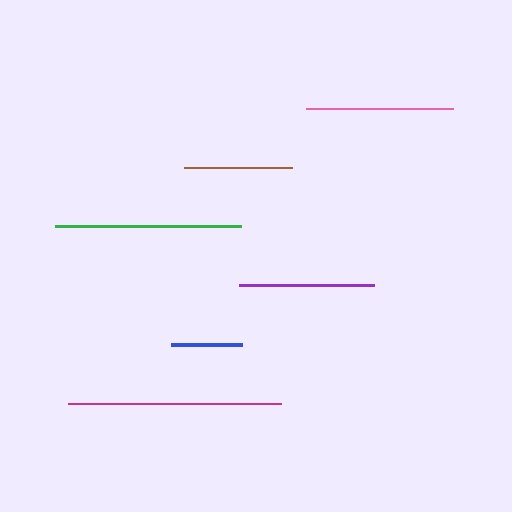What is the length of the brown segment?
The brown segment is approximately 108 pixels long.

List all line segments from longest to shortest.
From longest to shortest: magenta, green, pink, purple, brown, blue.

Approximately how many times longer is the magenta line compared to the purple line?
The magenta line is approximately 1.6 times the length of the purple line.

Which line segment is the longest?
The magenta line is the longest at approximately 213 pixels.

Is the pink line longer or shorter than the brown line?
The pink line is longer than the brown line.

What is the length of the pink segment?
The pink segment is approximately 148 pixels long.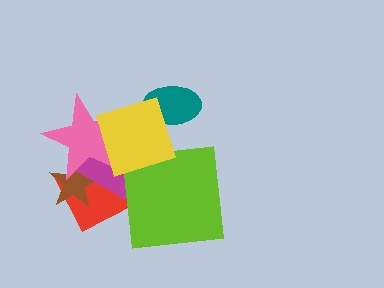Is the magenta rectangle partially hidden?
Yes, it is partially covered by another shape.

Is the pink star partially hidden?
Yes, it is partially covered by another shape.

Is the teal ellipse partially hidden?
Yes, it is partially covered by another shape.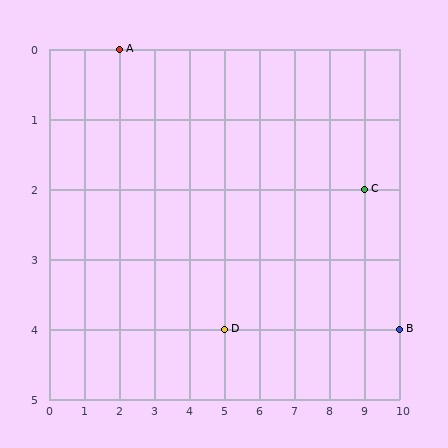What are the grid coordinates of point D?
Point D is at grid coordinates (5, 4).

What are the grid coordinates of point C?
Point C is at grid coordinates (9, 2).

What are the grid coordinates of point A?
Point A is at grid coordinates (2, 0).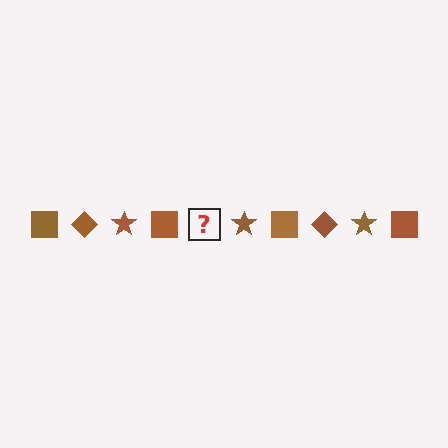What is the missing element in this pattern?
The missing element is a brown diamond.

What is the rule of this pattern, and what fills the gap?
The rule is that the pattern cycles through square, diamond, star shapes in brown. The gap should be filled with a brown diamond.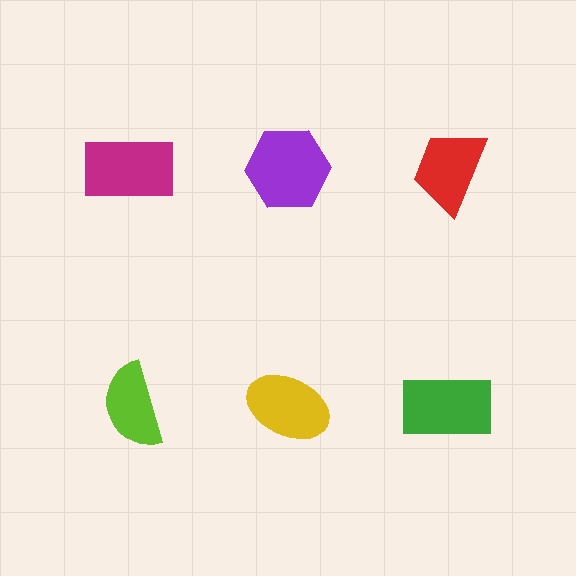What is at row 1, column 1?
A magenta rectangle.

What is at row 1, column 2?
A purple hexagon.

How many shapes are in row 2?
3 shapes.